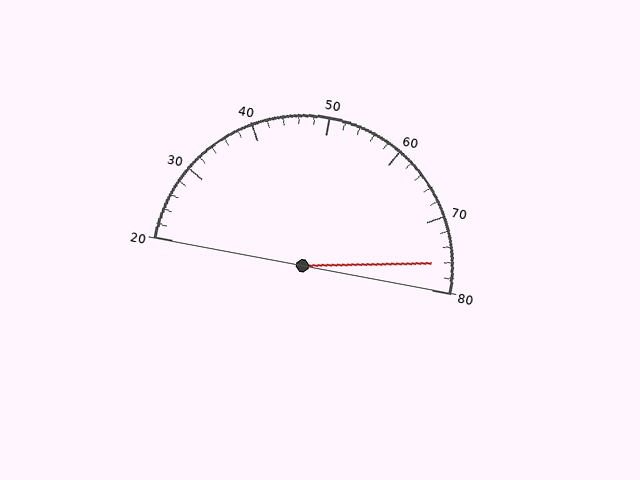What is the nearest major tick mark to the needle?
The nearest major tick mark is 80.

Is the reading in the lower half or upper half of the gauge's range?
The reading is in the upper half of the range (20 to 80).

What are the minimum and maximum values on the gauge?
The gauge ranges from 20 to 80.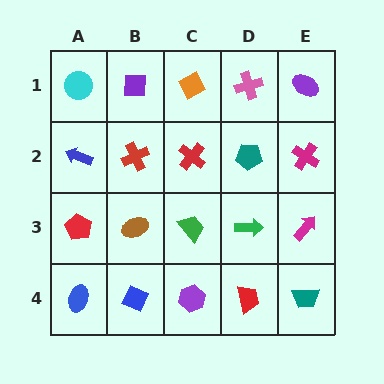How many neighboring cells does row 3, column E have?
3.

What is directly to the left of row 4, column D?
A purple hexagon.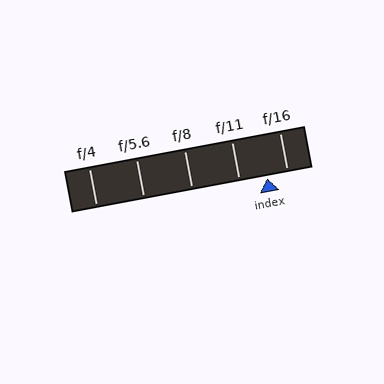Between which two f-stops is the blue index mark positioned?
The index mark is between f/11 and f/16.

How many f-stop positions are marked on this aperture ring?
There are 5 f-stop positions marked.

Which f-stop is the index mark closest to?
The index mark is closest to f/16.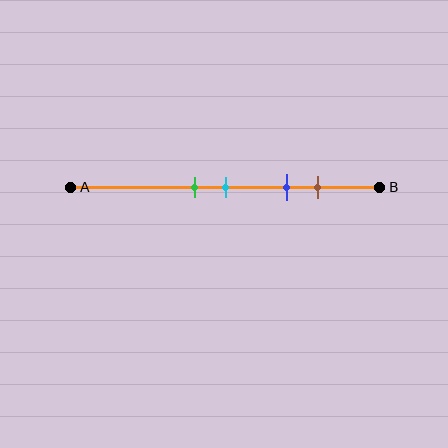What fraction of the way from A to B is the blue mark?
The blue mark is approximately 70% (0.7) of the way from A to B.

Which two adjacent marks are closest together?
The green and cyan marks are the closest adjacent pair.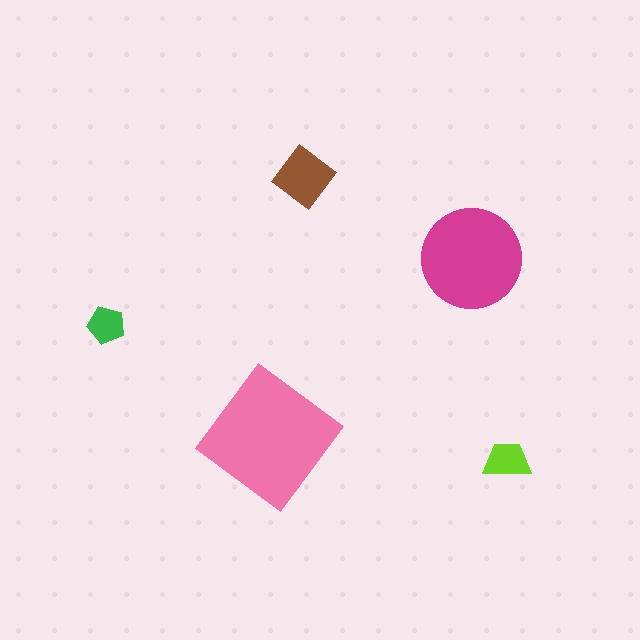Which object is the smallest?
The green pentagon.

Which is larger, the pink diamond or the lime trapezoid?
The pink diamond.